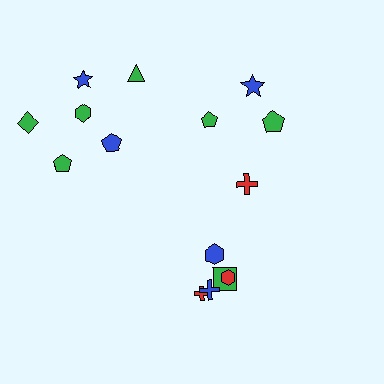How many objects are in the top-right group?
There are 4 objects.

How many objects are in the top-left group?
There are 6 objects.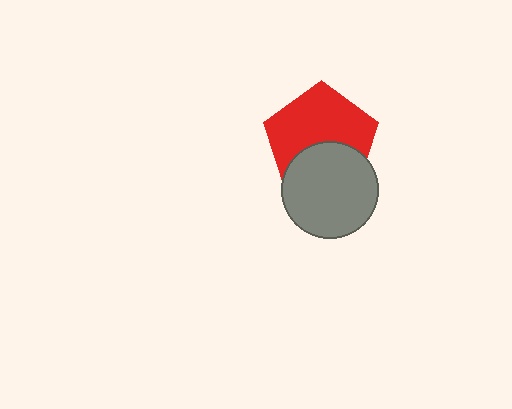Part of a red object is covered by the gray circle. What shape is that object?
It is a pentagon.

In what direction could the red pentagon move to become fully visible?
The red pentagon could move up. That would shift it out from behind the gray circle entirely.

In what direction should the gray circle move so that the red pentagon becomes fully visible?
The gray circle should move down. That is the shortest direction to clear the overlap and leave the red pentagon fully visible.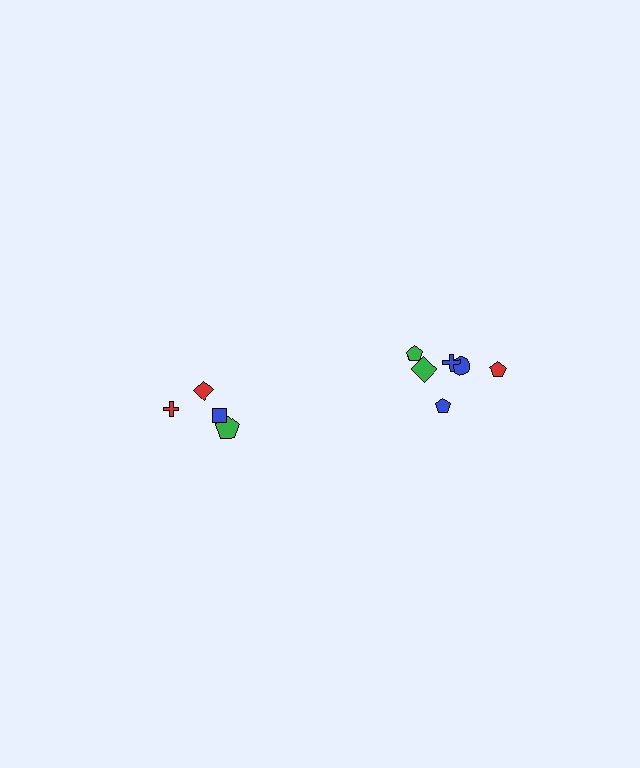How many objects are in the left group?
There are 4 objects.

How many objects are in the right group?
There are 6 objects.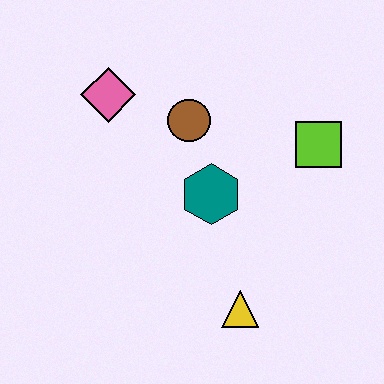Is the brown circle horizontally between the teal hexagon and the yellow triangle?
No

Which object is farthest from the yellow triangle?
The pink diamond is farthest from the yellow triangle.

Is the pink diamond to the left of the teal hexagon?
Yes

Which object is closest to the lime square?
The teal hexagon is closest to the lime square.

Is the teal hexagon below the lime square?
Yes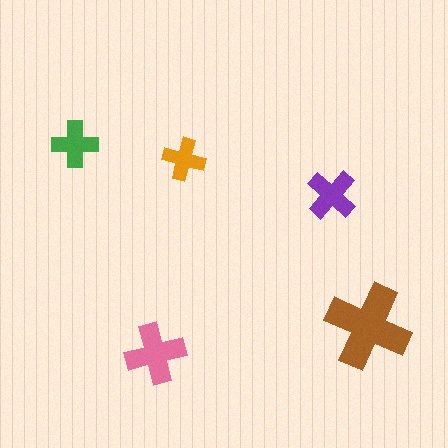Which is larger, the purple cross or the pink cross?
The pink one.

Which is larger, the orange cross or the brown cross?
The brown one.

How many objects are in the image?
There are 5 objects in the image.